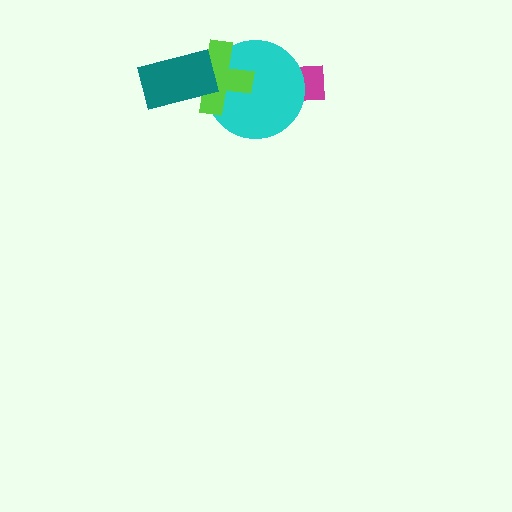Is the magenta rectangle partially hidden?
Yes, it is partially covered by another shape.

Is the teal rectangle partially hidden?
No, no other shape covers it.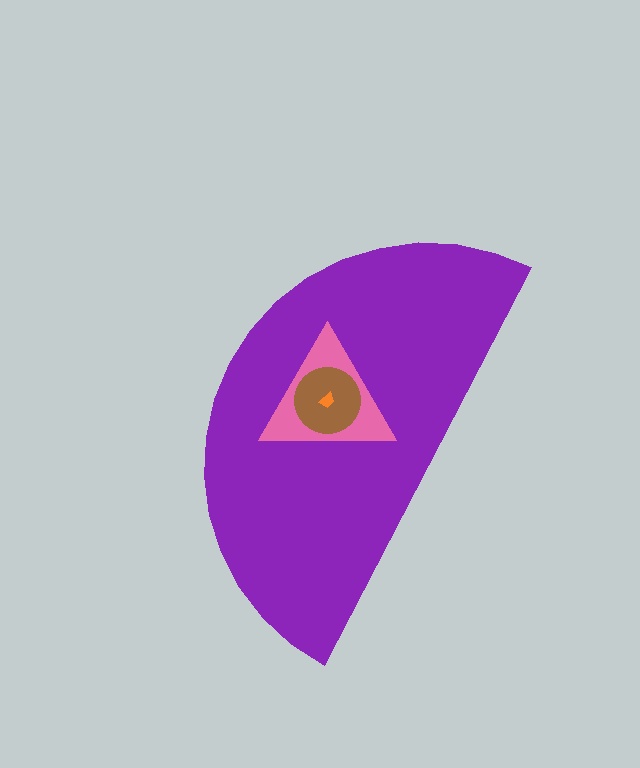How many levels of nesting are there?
4.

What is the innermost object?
The orange trapezoid.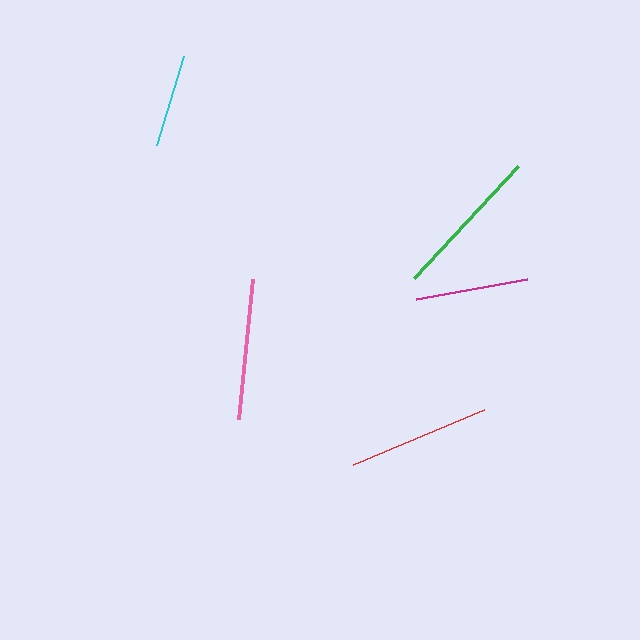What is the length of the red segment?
The red segment is approximately 142 pixels long.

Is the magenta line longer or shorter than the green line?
The green line is longer than the magenta line.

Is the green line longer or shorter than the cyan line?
The green line is longer than the cyan line.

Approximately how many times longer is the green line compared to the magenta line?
The green line is approximately 1.3 times the length of the magenta line.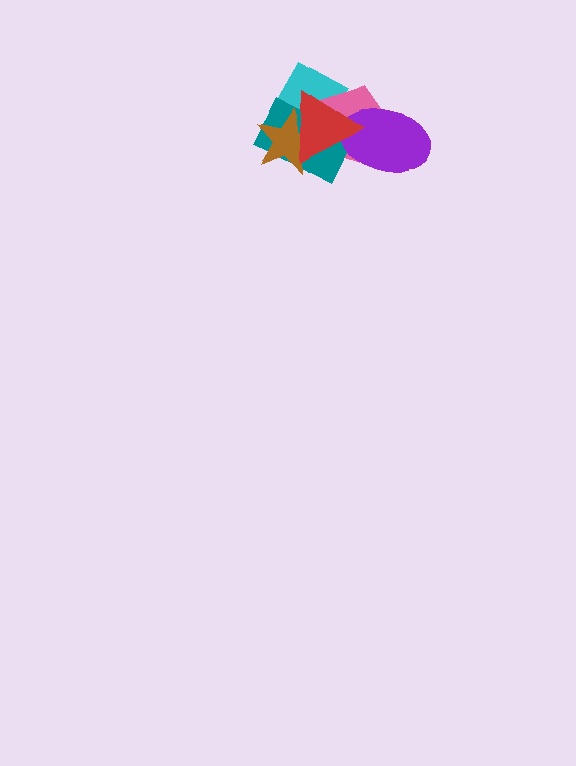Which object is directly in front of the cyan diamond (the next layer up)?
The pink pentagon is directly in front of the cyan diamond.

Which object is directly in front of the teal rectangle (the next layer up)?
The brown star is directly in front of the teal rectangle.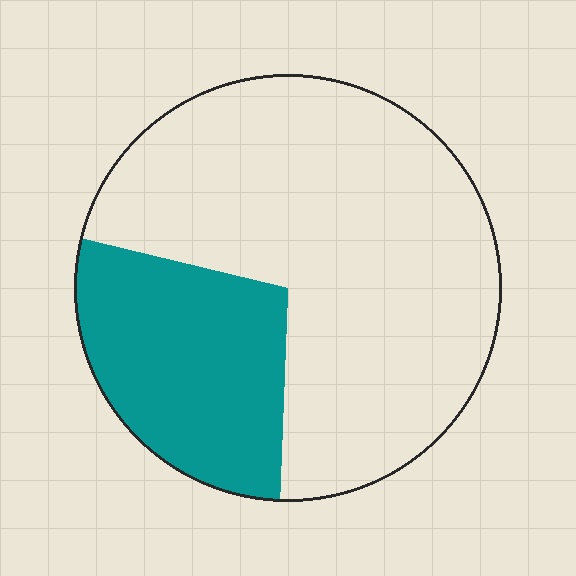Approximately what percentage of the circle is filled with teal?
Approximately 30%.